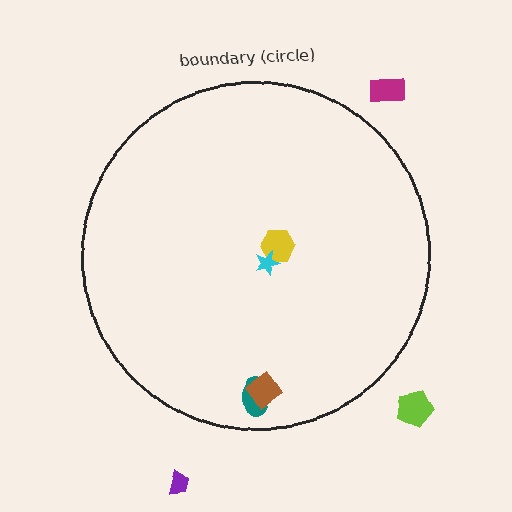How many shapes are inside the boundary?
4 inside, 3 outside.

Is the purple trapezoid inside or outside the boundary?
Outside.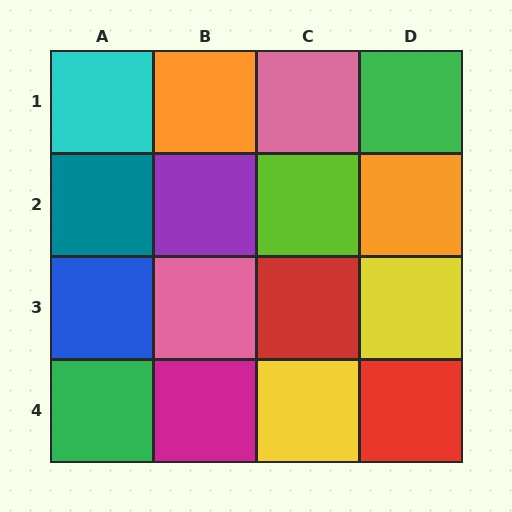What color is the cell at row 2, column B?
Purple.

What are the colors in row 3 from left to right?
Blue, pink, red, yellow.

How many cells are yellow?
2 cells are yellow.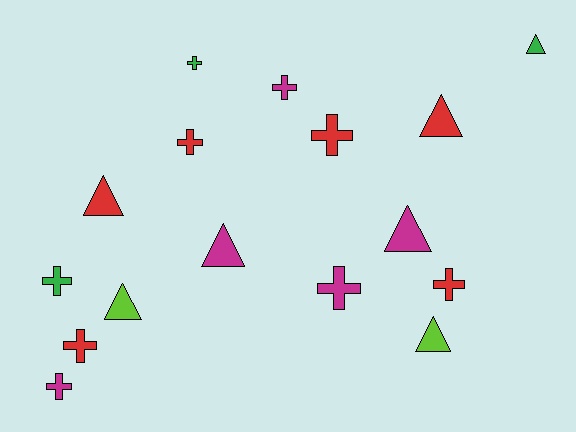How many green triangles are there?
There is 1 green triangle.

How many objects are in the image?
There are 16 objects.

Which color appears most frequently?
Red, with 6 objects.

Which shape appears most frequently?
Cross, with 9 objects.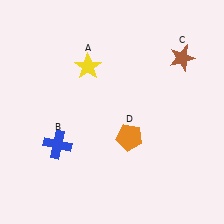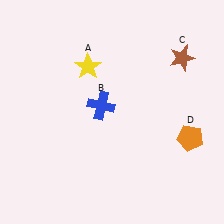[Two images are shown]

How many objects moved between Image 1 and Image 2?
2 objects moved between the two images.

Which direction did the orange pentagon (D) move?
The orange pentagon (D) moved right.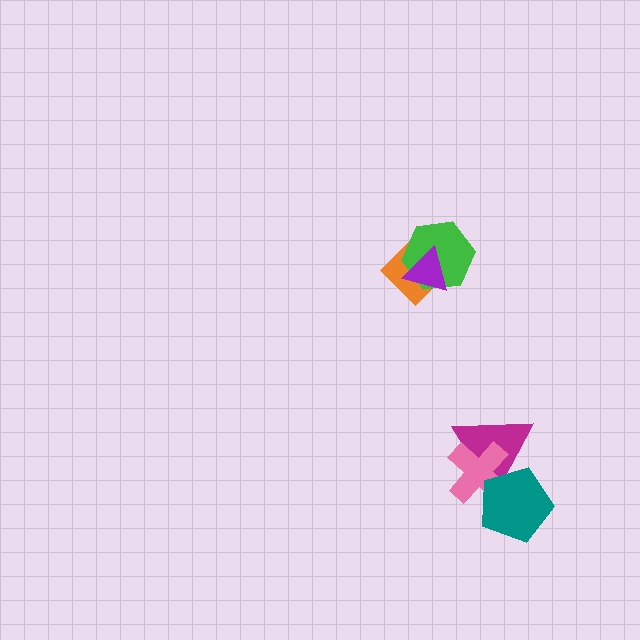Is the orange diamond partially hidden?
Yes, it is partially covered by another shape.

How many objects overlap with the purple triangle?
2 objects overlap with the purple triangle.